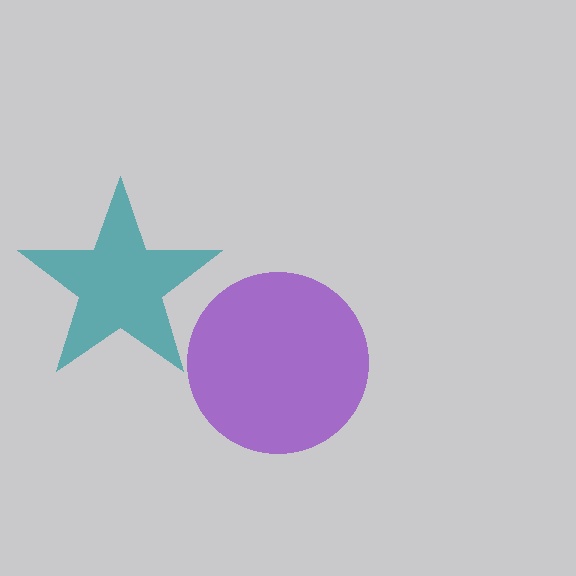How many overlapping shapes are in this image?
There are 2 overlapping shapes in the image.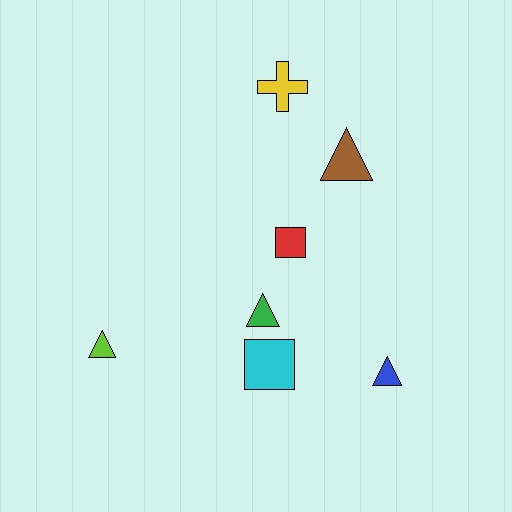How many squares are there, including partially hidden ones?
There are 2 squares.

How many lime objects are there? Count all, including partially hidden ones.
There is 1 lime object.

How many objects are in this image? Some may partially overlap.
There are 7 objects.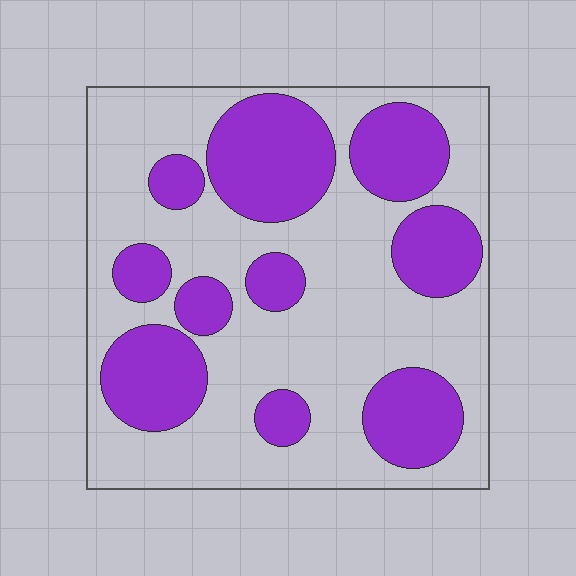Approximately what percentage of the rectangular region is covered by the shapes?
Approximately 35%.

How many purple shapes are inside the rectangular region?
10.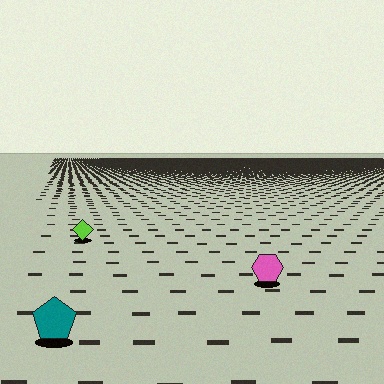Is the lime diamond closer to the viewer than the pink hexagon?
No. The pink hexagon is closer — you can tell from the texture gradient: the ground texture is coarser near it.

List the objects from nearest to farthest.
From nearest to farthest: the teal pentagon, the pink hexagon, the lime diamond.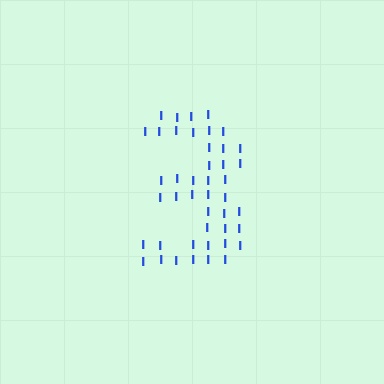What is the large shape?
The large shape is the digit 3.